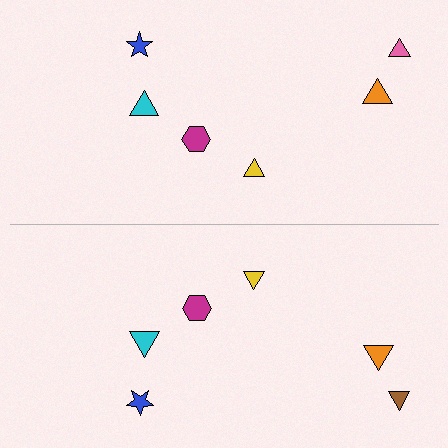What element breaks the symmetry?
The brown triangle on the bottom side breaks the symmetry — its mirror counterpart is pink.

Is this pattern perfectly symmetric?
No, the pattern is not perfectly symmetric. The brown triangle on the bottom side breaks the symmetry — its mirror counterpart is pink.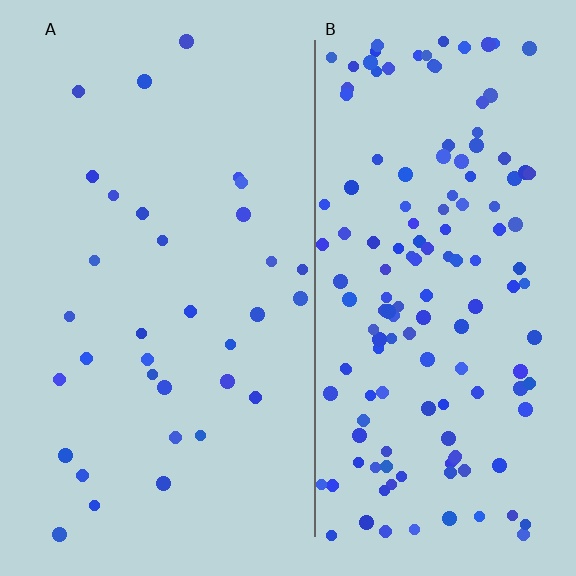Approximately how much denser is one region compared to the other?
Approximately 4.4× — region B over region A.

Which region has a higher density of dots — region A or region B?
B (the right).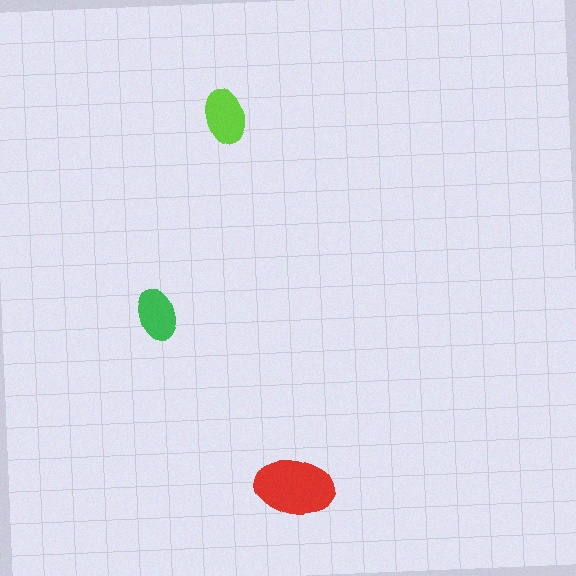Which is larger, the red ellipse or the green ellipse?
The red one.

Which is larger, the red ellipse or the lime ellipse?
The red one.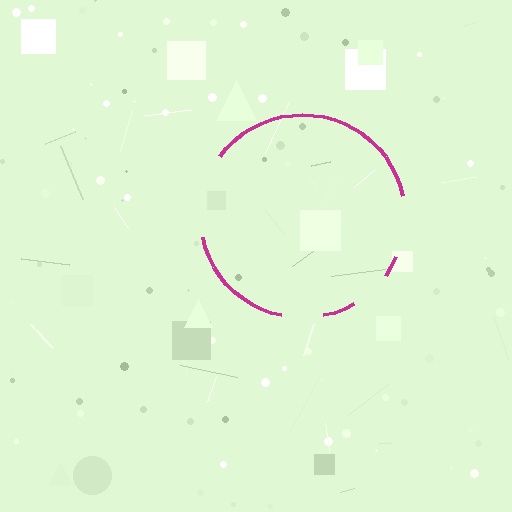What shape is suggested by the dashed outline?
The dashed outline suggests a circle.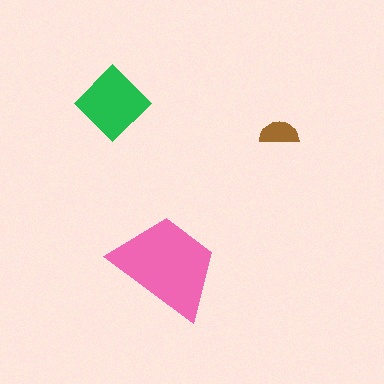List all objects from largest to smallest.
The pink trapezoid, the green diamond, the brown semicircle.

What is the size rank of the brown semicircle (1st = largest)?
3rd.